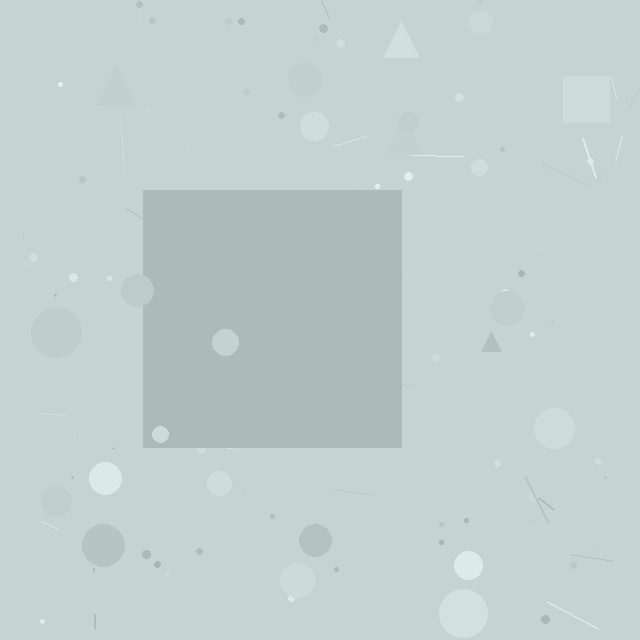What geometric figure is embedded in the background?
A square is embedded in the background.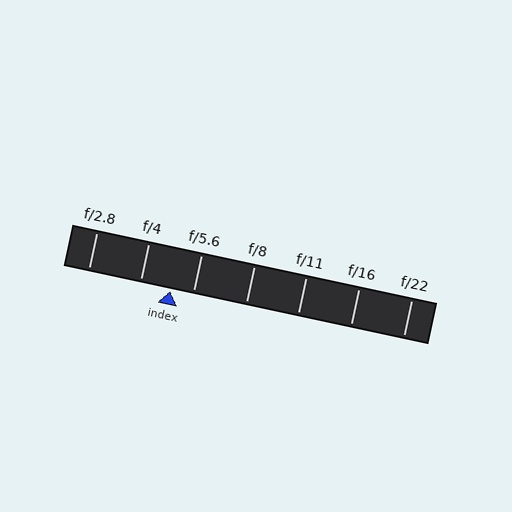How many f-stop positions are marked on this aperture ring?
There are 7 f-stop positions marked.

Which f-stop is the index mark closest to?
The index mark is closest to f/5.6.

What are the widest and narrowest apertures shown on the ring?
The widest aperture shown is f/2.8 and the narrowest is f/22.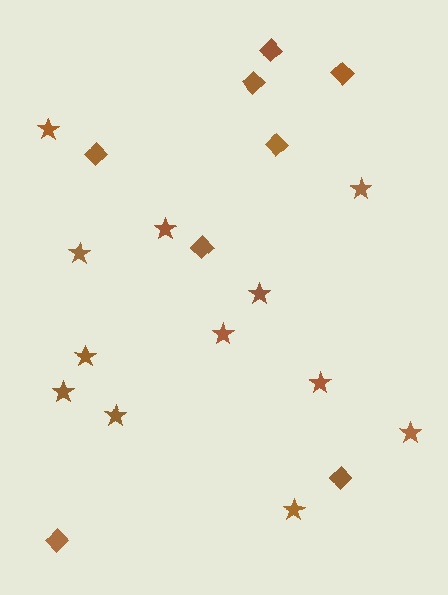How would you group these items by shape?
There are 2 groups: one group of diamonds (8) and one group of stars (12).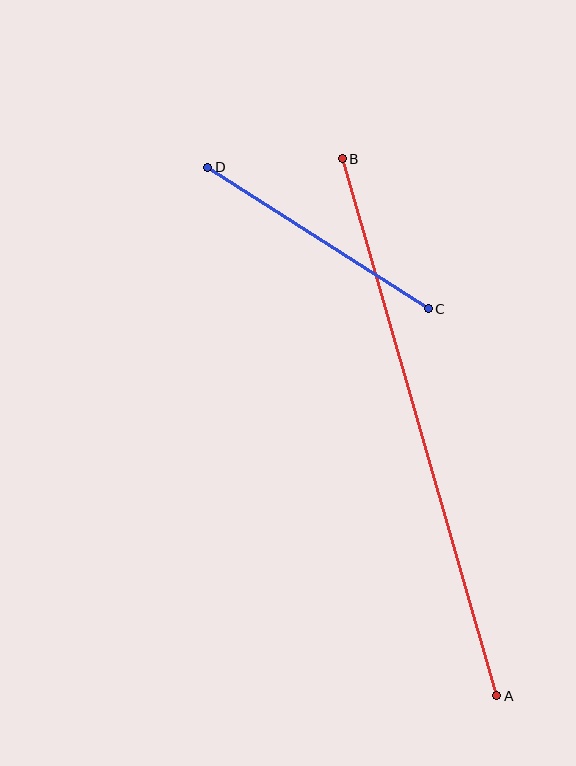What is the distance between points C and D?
The distance is approximately 262 pixels.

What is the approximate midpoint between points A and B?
The midpoint is at approximately (419, 427) pixels.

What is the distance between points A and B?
The distance is approximately 559 pixels.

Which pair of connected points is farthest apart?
Points A and B are farthest apart.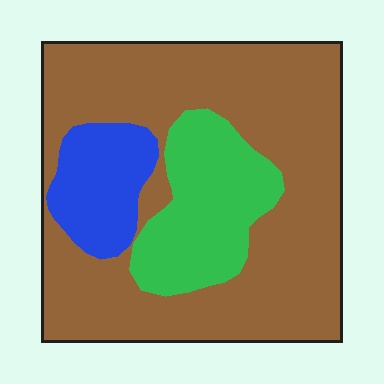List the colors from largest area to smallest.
From largest to smallest: brown, green, blue.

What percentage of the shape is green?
Green covers about 20% of the shape.